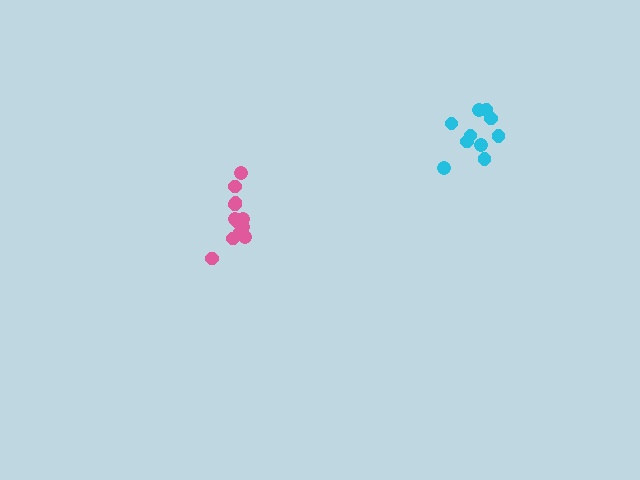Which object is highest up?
The cyan cluster is topmost.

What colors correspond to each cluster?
The clusters are colored: cyan, pink.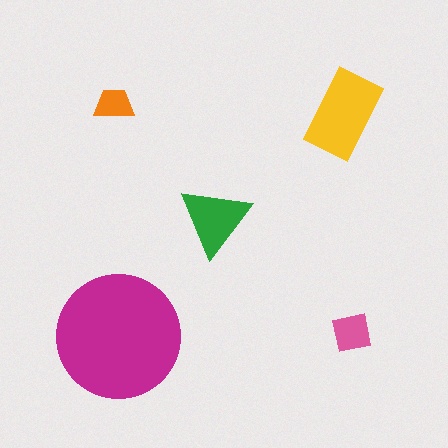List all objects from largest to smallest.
The magenta circle, the yellow rectangle, the green triangle, the pink square, the orange trapezoid.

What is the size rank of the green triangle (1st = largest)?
3rd.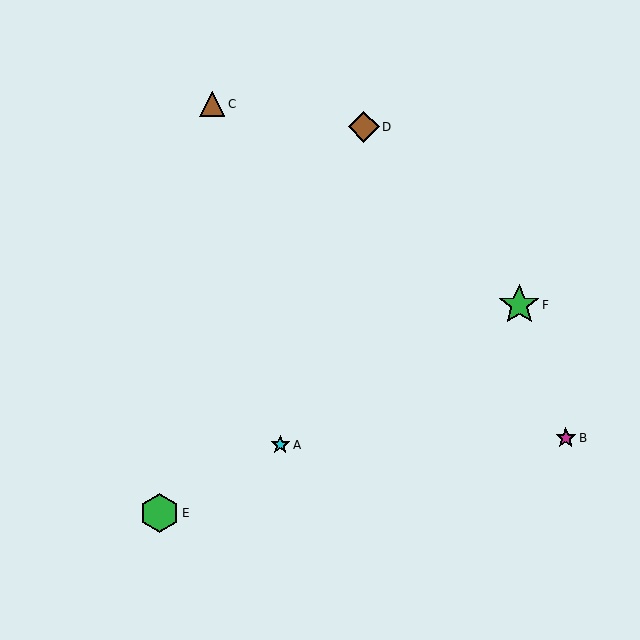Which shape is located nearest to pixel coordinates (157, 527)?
The green hexagon (labeled E) at (160, 513) is nearest to that location.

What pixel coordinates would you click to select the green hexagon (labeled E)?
Click at (160, 513) to select the green hexagon E.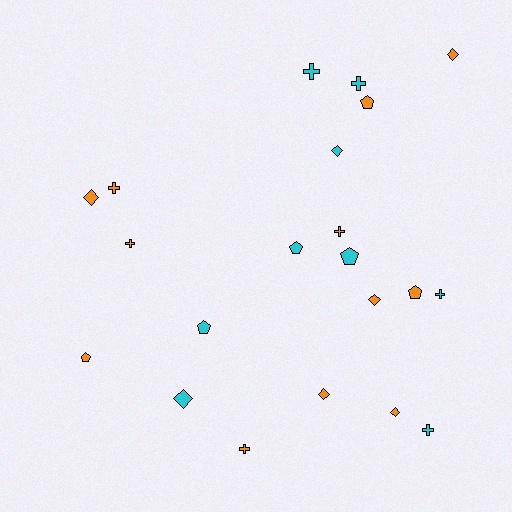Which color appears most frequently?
Orange, with 12 objects.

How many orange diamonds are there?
There are 5 orange diamonds.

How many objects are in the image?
There are 21 objects.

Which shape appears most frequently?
Cross, with 8 objects.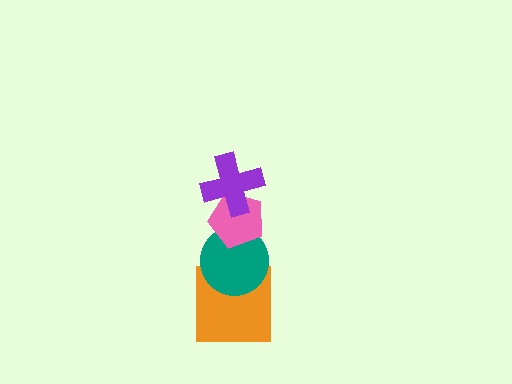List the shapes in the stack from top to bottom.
From top to bottom: the purple cross, the pink pentagon, the teal circle, the orange square.